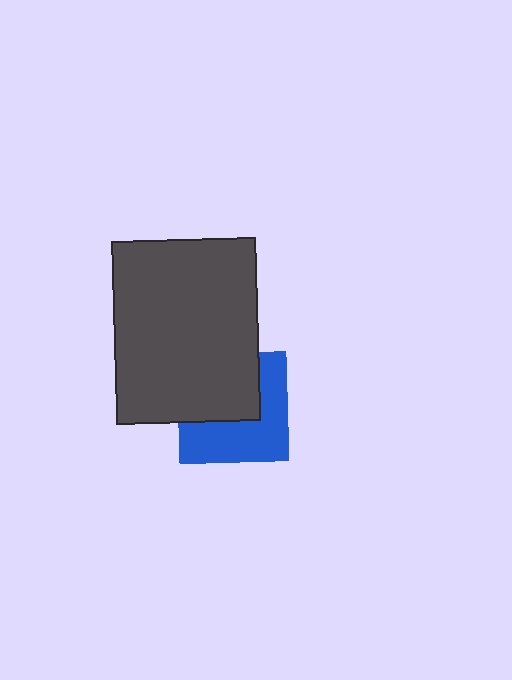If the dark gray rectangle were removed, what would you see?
You would see the complete blue square.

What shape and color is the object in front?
The object in front is a dark gray rectangle.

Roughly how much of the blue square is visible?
About half of it is visible (roughly 51%).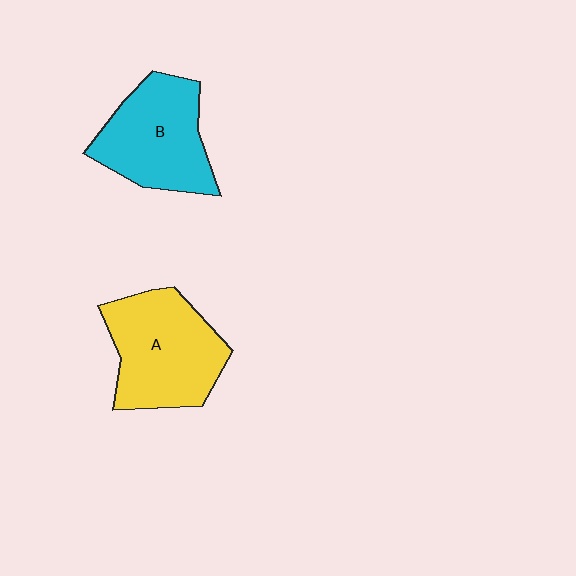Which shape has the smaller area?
Shape B (cyan).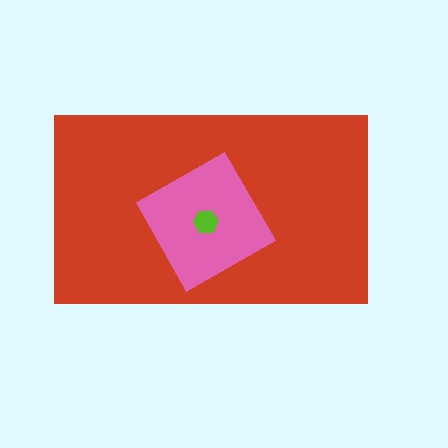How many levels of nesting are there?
3.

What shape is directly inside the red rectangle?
The pink square.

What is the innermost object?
The lime hexagon.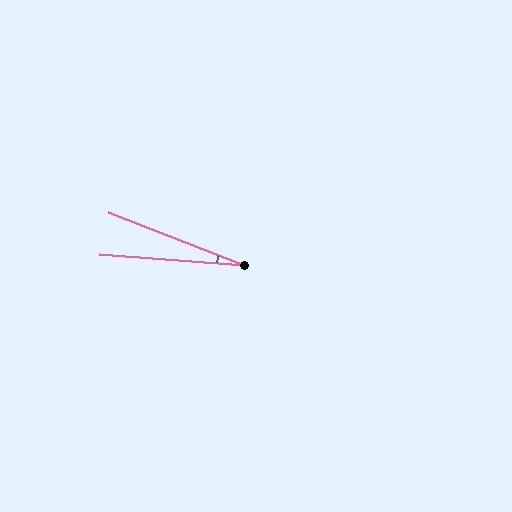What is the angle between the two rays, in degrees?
Approximately 17 degrees.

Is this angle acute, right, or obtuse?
It is acute.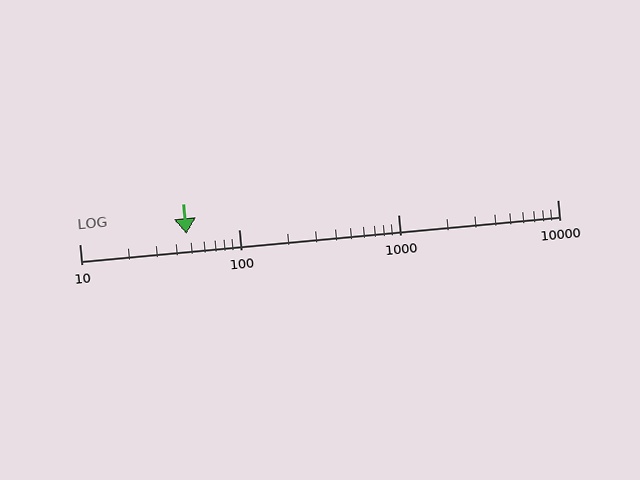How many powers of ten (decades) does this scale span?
The scale spans 3 decades, from 10 to 10000.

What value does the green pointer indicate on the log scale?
The pointer indicates approximately 47.